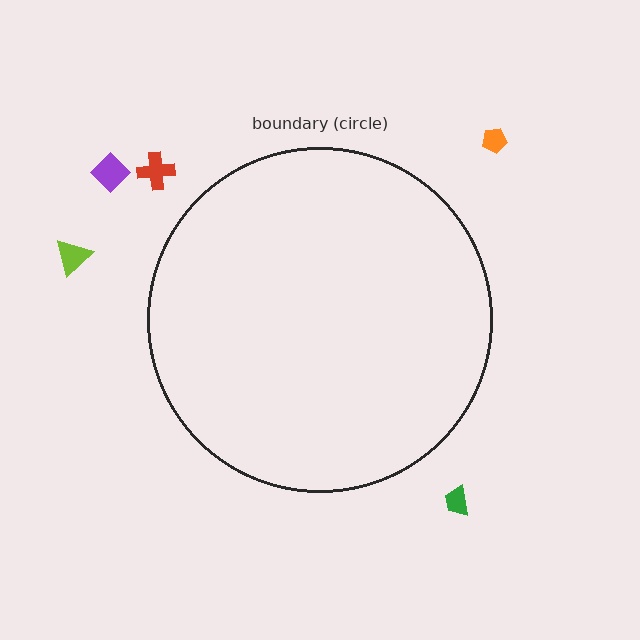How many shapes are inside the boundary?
0 inside, 5 outside.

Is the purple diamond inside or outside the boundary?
Outside.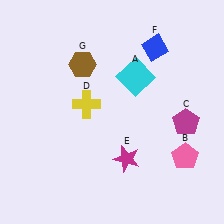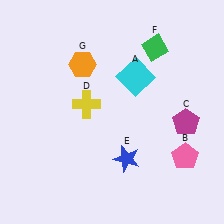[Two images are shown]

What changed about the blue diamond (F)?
In Image 1, F is blue. In Image 2, it changed to green.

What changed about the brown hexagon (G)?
In Image 1, G is brown. In Image 2, it changed to orange.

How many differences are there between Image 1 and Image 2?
There are 3 differences between the two images.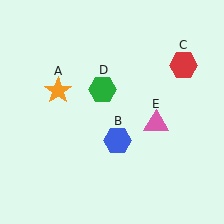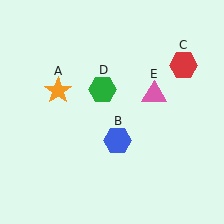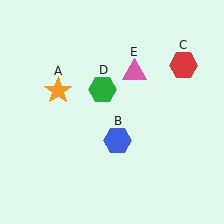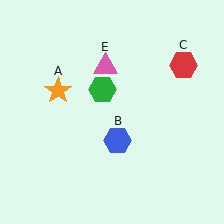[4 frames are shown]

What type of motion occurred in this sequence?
The pink triangle (object E) rotated counterclockwise around the center of the scene.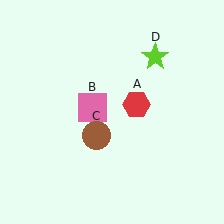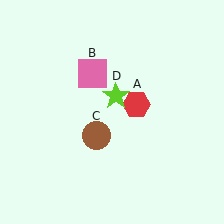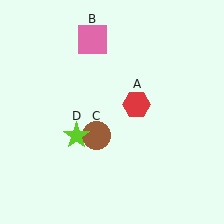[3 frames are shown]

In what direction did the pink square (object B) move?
The pink square (object B) moved up.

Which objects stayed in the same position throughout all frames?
Red hexagon (object A) and brown circle (object C) remained stationary.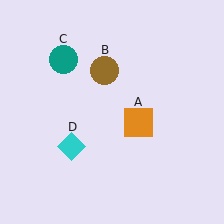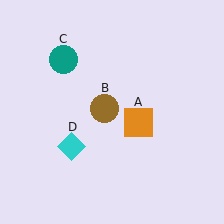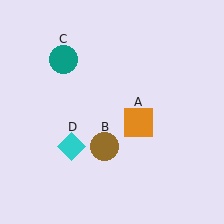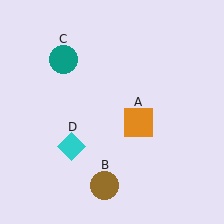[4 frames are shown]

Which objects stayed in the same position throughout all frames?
Orange square (object A) and teal circle (object C) and cyan diamond (object D) remained stationary.